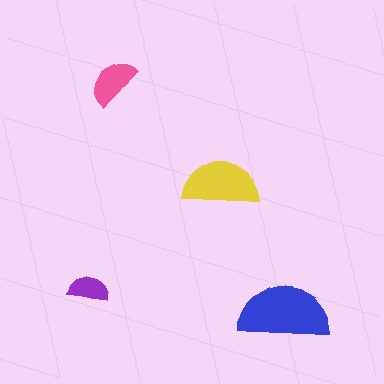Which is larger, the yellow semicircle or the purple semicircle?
The yellow one.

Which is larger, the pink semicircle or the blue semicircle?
The blue one.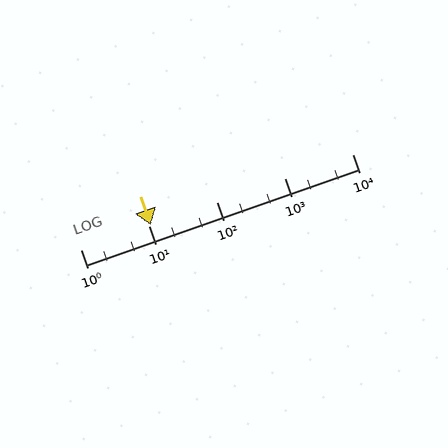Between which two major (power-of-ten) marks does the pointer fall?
The pointer is between 10 and 100.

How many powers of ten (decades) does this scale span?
The scale spans 4 decades, from 1 to 10000.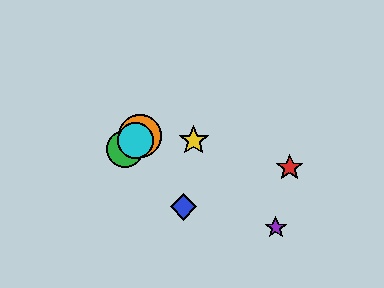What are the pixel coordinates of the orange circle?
The orange circle is at (140, 136).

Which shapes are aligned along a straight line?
The green circle, the orange circle, the cyan circle are aligned along a straight line.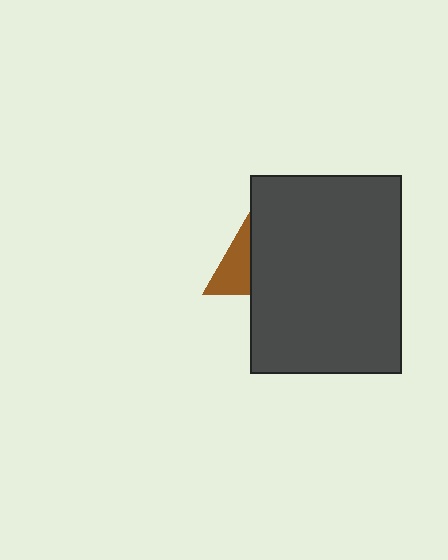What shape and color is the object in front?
The object in front is a dark gray rectangle.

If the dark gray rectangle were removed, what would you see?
You would see the complete brown triangle.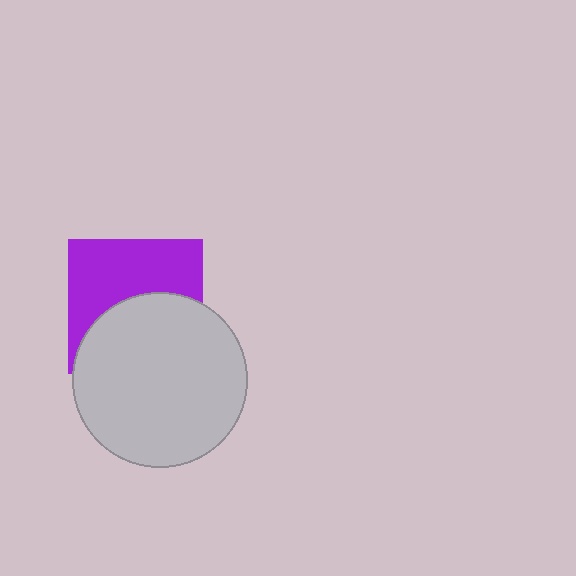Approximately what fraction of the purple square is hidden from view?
Roughly 49% of the purple square is hidden behind the light gray circle.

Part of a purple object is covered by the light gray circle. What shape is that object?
It is a square.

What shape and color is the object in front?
The object in front is a light gray circle.